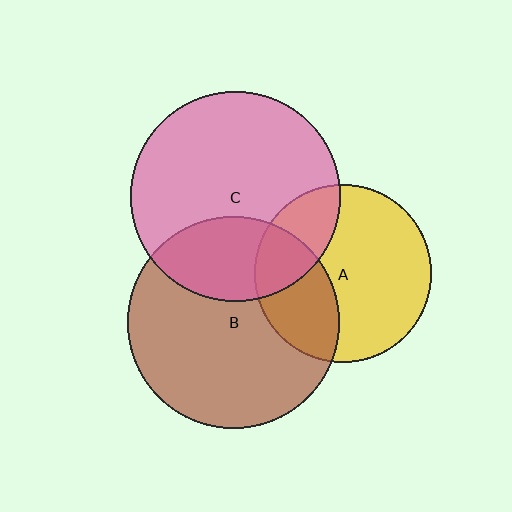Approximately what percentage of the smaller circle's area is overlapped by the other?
Approximately 30%.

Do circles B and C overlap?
Yes.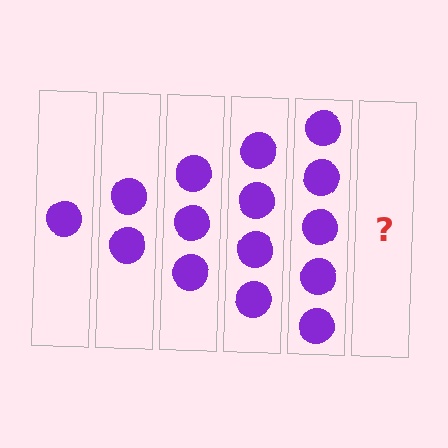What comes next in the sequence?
The next element should be 6 circles.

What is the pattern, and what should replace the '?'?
The pattern is that each step adds one more circle. The '?' should be 6 circles.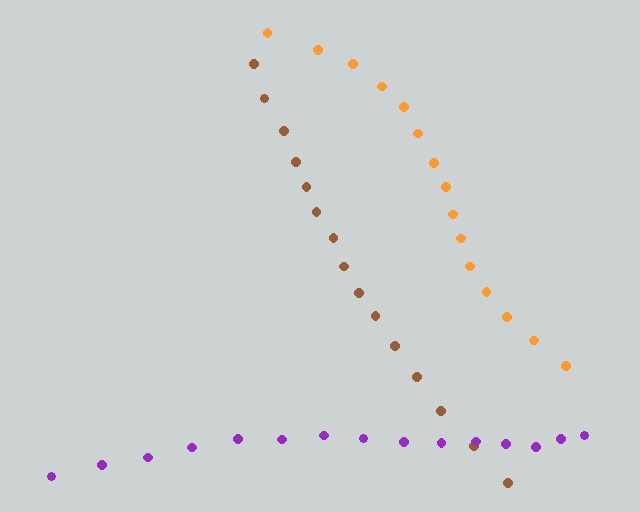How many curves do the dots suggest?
There are 3 distinct paths.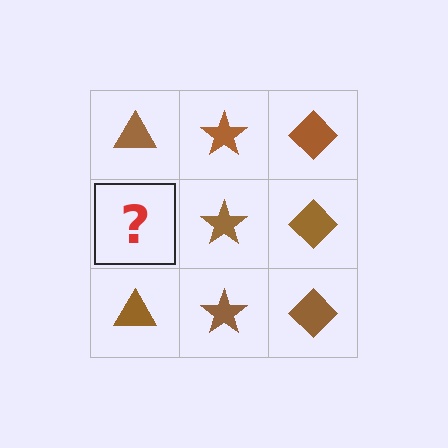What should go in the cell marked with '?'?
The missing cell should contain a brown triangle.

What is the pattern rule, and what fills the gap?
The rule is that each column has a consistent shape. The gap should be filled with a brown triangle.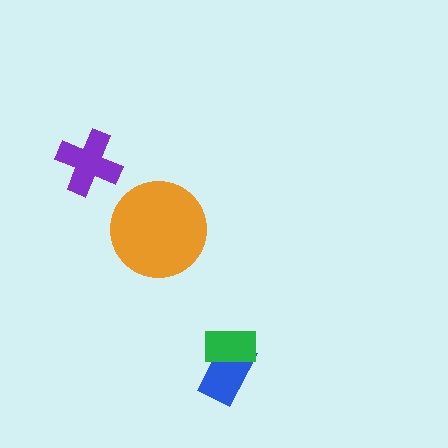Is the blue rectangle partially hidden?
Yes, it is partially covered by another shape.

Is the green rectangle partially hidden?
No, no other shape covers it.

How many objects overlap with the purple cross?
0 objects overlap with the purple cross.